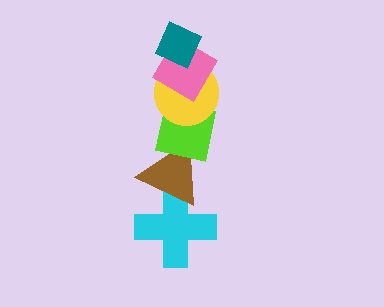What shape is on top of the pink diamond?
The teal diamond is on top of the pink diamond.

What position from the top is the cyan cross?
The cyan cross is 6th from the top.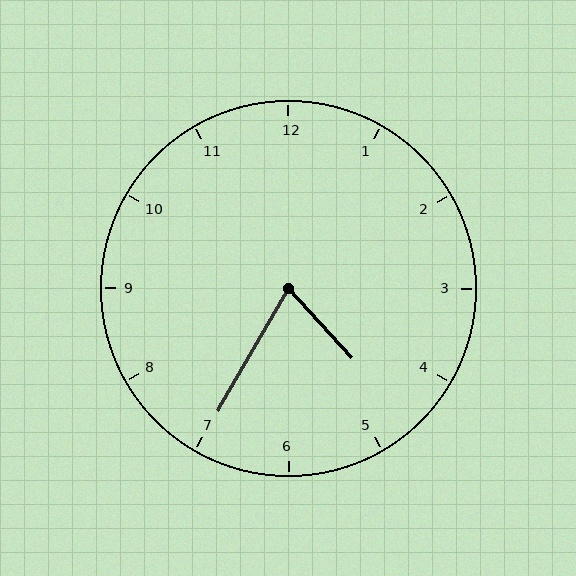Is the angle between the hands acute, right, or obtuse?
It is acute.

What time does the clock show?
4:35.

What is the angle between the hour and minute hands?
Approximately 72 degrees.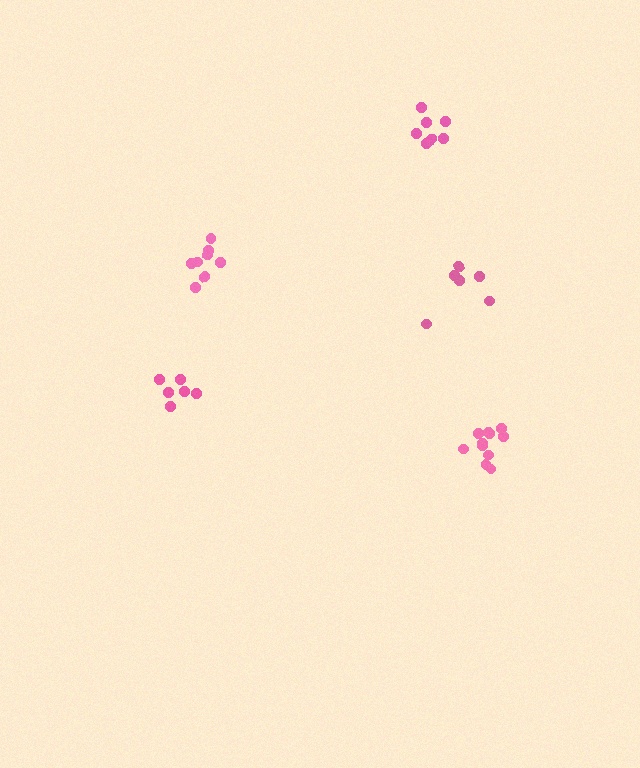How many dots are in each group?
Group 1: 8 dots, Group 2: 6 dots, Group 3: 7 dots, Group 4: 11 dots, Group 5: 6 dots (38 total).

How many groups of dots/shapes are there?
There are 5 groups.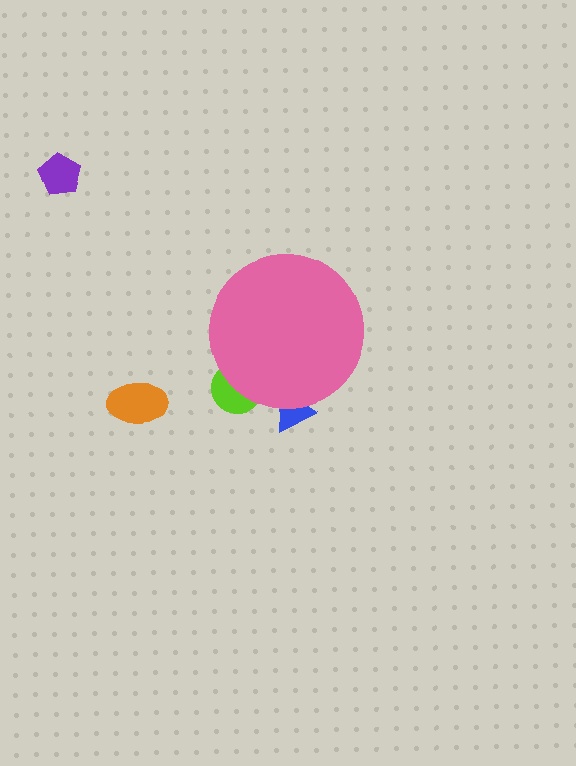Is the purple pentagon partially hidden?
No, the purple pentagon is fully visible.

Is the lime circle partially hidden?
Yes, the lime circle is partially hidden behind the pink circle.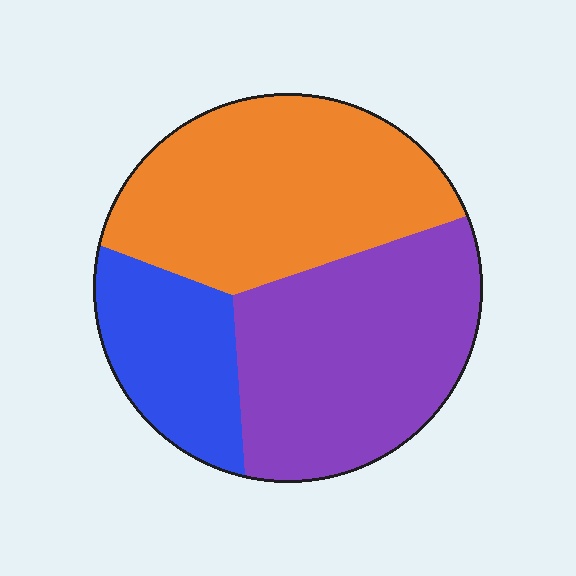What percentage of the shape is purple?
Purple covers roughly 40% of the shape.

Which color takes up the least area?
Blue, at roughly 20%.